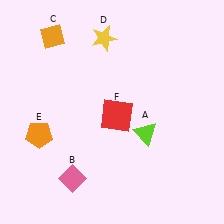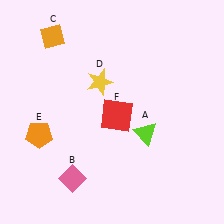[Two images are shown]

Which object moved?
The yellow star (D) moved down.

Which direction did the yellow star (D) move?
The yellow star (D) moved down.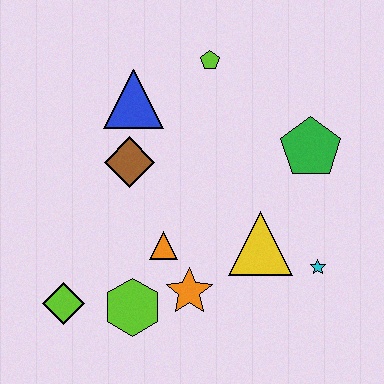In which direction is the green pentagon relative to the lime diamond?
The green pentagon is to the right of the lime diamond.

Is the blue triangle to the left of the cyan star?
Yes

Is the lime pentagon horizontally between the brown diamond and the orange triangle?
No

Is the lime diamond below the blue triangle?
Yes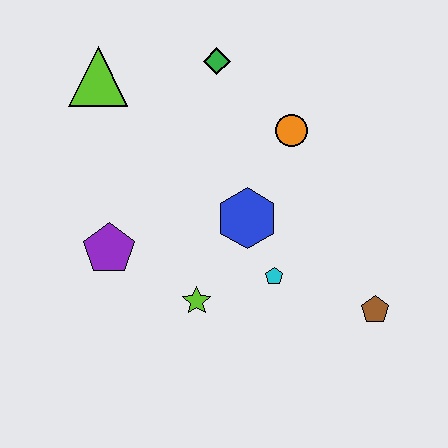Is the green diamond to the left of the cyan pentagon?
Yes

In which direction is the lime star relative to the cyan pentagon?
The lime star is to the left of the cyan pentagon.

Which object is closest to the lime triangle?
The green diamond is closest to the lime triangle.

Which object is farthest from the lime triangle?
The brown pentagon is farthest from the lime triangle.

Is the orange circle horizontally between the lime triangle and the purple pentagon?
No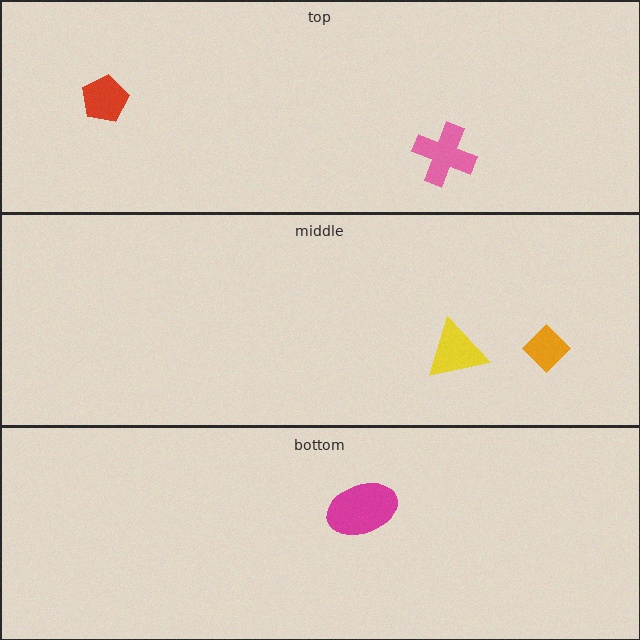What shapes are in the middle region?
The yellow triangle, the orange diamond.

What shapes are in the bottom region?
The magenta ellipse.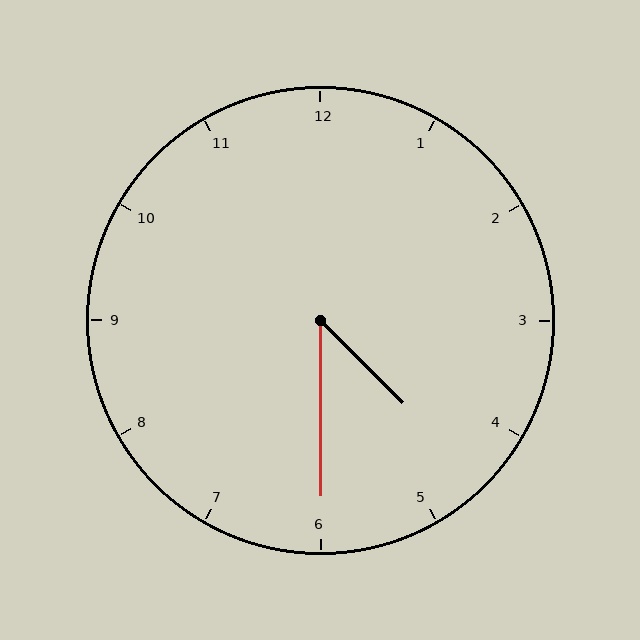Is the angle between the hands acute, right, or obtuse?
It is acute.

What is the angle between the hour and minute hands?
Approximately 45 degrees.